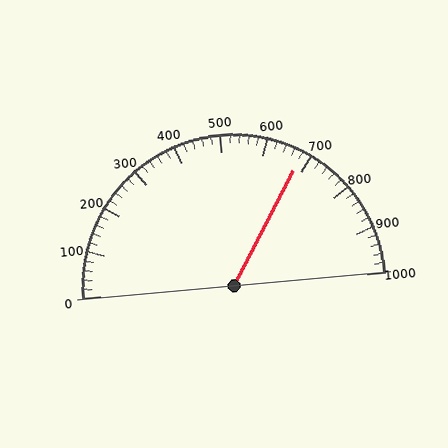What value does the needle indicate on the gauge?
The needle indicates approximately 680.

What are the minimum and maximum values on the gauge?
The gauge ranges from 0 to 1000.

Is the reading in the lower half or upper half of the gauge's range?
The reading is in the upper half of the range (0 to 1000).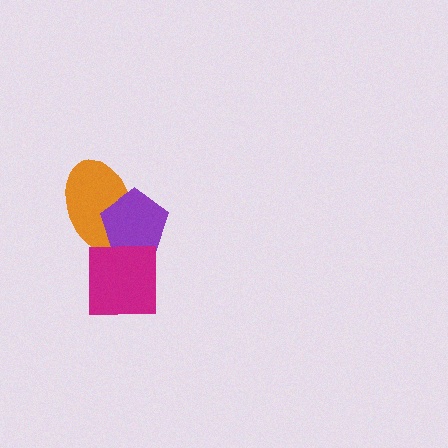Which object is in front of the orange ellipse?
The purple pentagon is in front of the orange ellipse.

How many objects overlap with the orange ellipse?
1 object overlaps with the orange ellipse.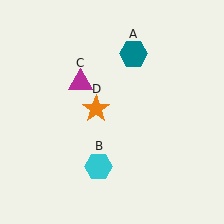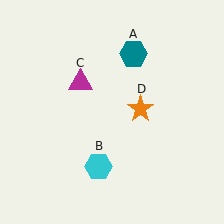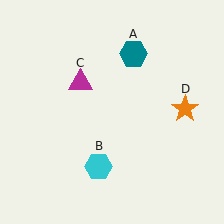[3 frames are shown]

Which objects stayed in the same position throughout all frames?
Teal hexagon (object A) and cyan hexagon (object B) and magenta triangle (object C) remained stationary.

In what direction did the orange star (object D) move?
The orange star (object D) moved right.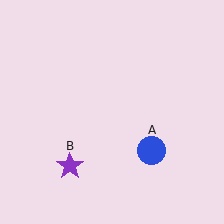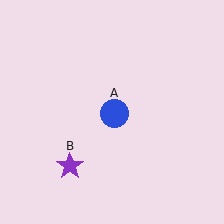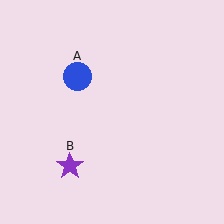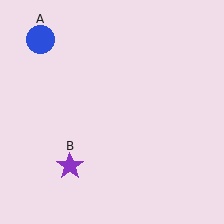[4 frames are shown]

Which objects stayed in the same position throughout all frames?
Purple star (object B) remained stationary.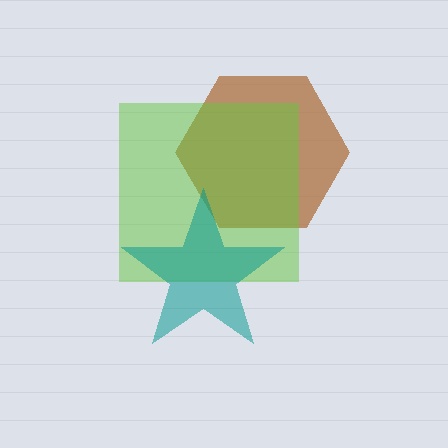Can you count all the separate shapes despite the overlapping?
Yes, there are 3 separate shapes.